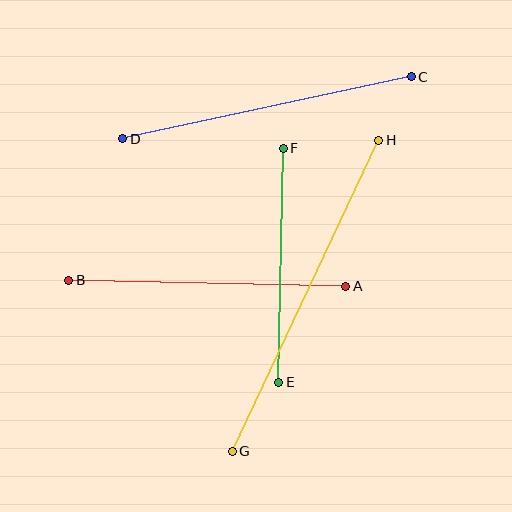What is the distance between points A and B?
The distance is approximately 277 pixels.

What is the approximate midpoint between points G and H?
The midpoint is at approximately (306, 296) pixels.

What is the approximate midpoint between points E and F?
The midpoint is at approximately (281, 265) pixels.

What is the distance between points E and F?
The distance is approximately 234 pixels.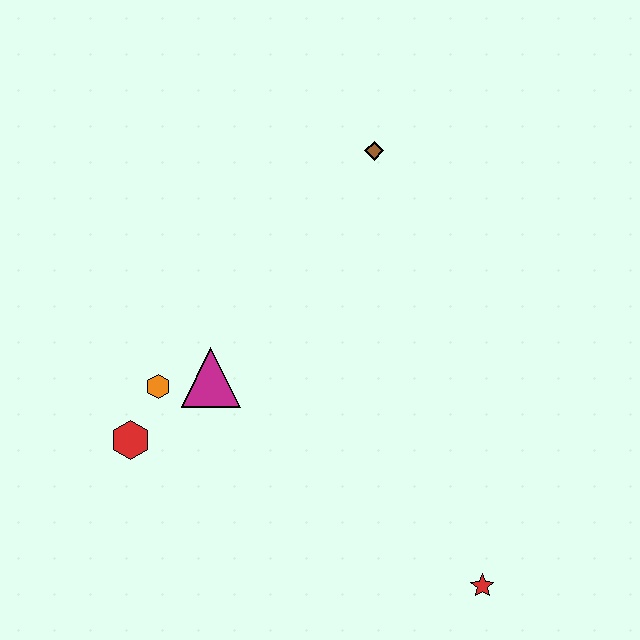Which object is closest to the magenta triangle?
The orange hexagon is closest to the magenta triangle.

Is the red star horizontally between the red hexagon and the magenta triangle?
No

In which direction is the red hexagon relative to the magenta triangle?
The red hexagon is to the left of the magenta triangle.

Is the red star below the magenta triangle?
Yes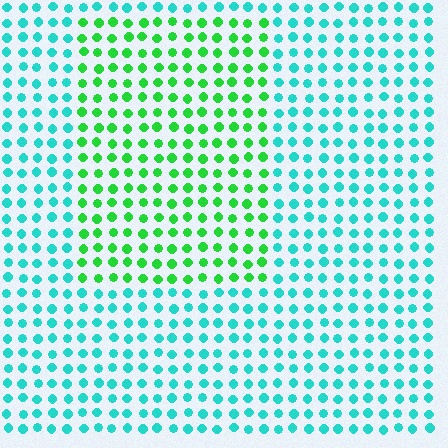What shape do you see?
I see a rectangle.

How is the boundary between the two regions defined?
The boundary is defined purely by a slight shift in hue (about 49 degrees). Spacing, size, and orientation are identical on both sides.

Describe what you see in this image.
The image is filled with small cyan elements in a uniform arrangement. A rectangle-shaped region is visible where the elements are tinted to a slightly different hue, forming a subtle color boundary.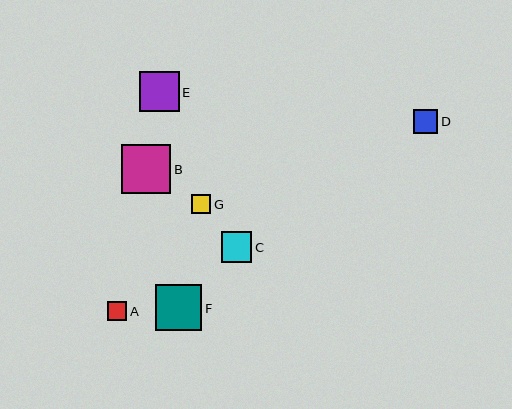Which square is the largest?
Square B is the largest with a size of approximately 49 pixels.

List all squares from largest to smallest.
From largest to smallest: B, F, E, C, D, G, A.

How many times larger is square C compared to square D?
Square C is approximately 1.3 times the size of square D.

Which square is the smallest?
Square A is the smallest with a size of approximately 19 pixels.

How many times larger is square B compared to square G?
Square B is approximately 2.6 times the size of square G.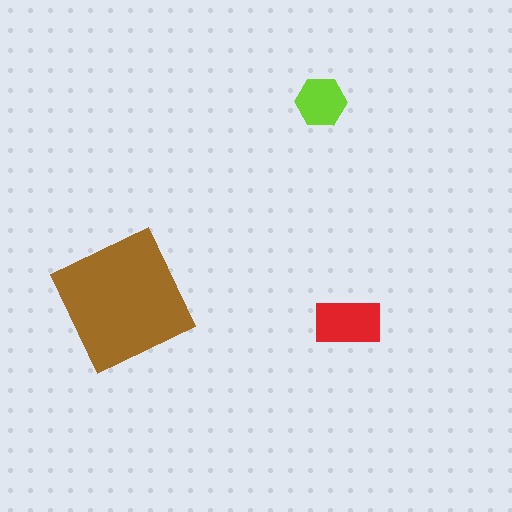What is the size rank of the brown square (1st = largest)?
1st.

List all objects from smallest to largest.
The lime hexagon, the red rectangle, the brown square.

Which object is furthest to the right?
The red rectangle is rightmost.